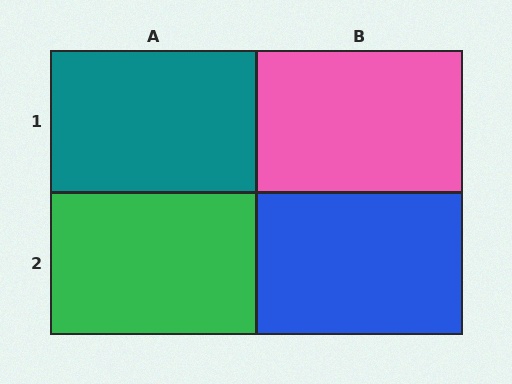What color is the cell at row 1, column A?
Teal.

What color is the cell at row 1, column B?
Pink.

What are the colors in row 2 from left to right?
Green, blue.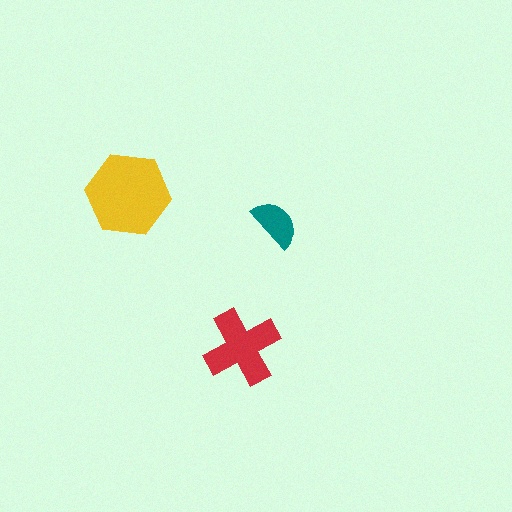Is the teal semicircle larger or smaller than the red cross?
Smaller.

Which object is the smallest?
The teal semicircle.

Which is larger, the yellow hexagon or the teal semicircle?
The yellow hexagon.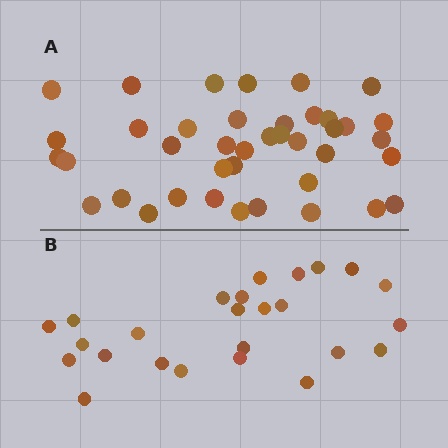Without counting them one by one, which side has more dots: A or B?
Region A (the top region) has more dots.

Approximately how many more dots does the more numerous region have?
Region A has approximately 15 more dots than region B.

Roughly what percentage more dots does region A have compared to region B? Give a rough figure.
About 60% more.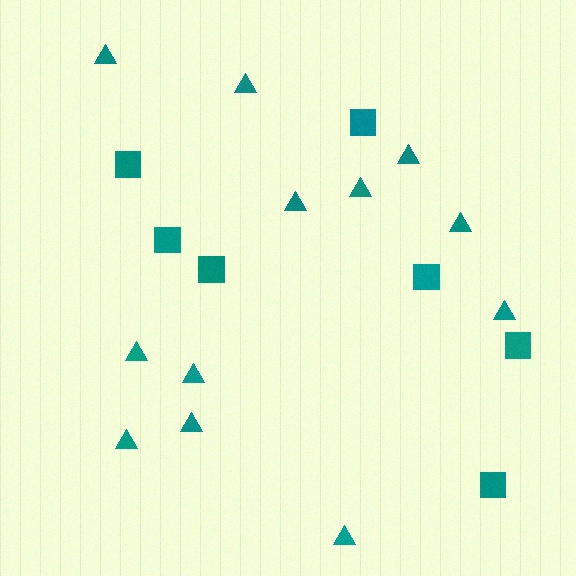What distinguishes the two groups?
There are 2 groups: one group of squares (7) and one group of triangles (12).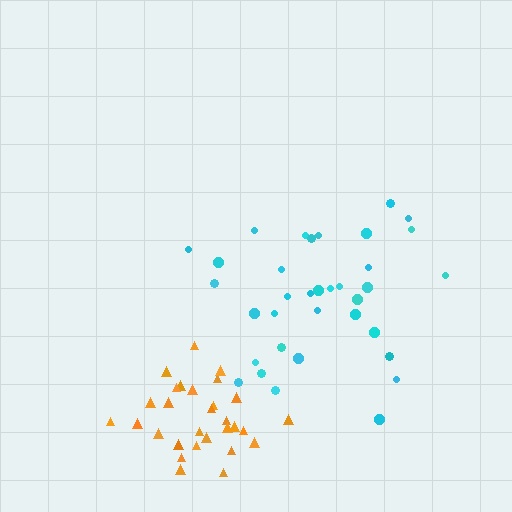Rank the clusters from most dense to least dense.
orange, cyan.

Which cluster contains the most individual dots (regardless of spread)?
Cyan (35).